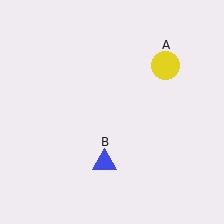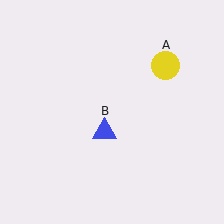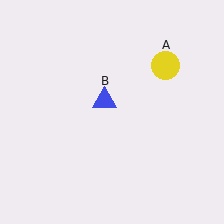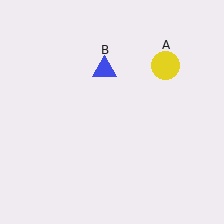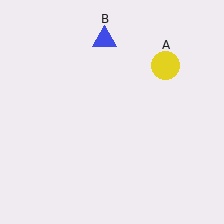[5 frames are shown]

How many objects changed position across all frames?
1 object changed position: blue triangle (object B).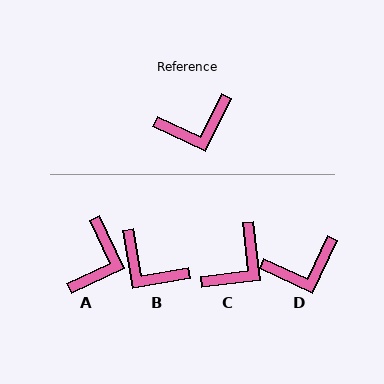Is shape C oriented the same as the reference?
No, it is off by about 32 degrees.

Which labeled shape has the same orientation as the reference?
D.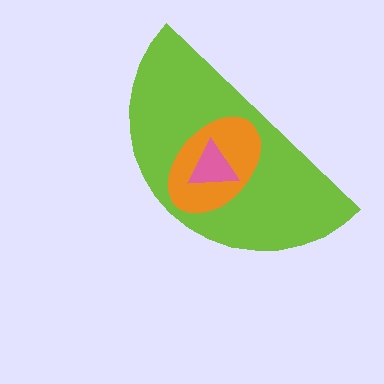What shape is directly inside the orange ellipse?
The pink triangle.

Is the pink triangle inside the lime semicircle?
Yes.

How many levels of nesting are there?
3.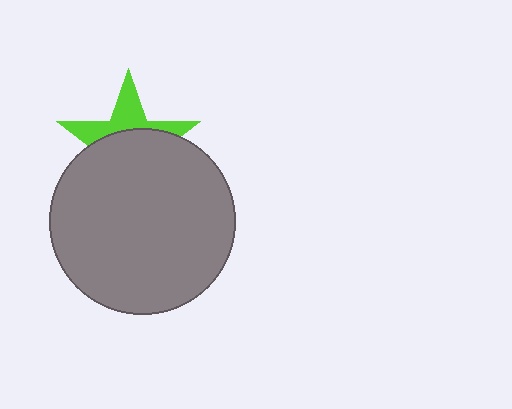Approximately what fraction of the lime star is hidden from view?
Roughly 63% of the lime star is hidden behind the gray circle.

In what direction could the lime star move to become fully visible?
The lime star could move up. That would shift it out from behind the gray circle entirely.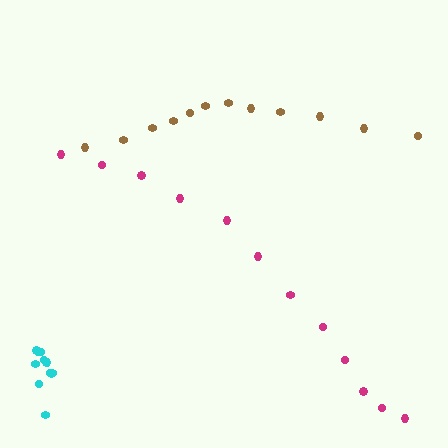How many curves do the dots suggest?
There are 3 distinct paths.